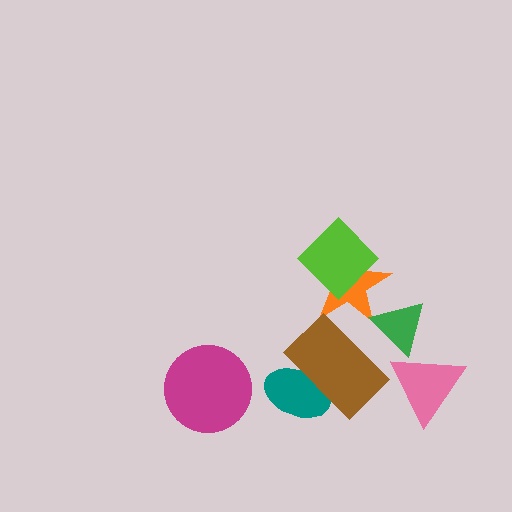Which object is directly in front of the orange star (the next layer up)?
The lime diamond is directly in front of the orange star.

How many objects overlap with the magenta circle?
0 objects overlap with the magenta circle.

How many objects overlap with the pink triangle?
1 object overlaps with the pink triangle.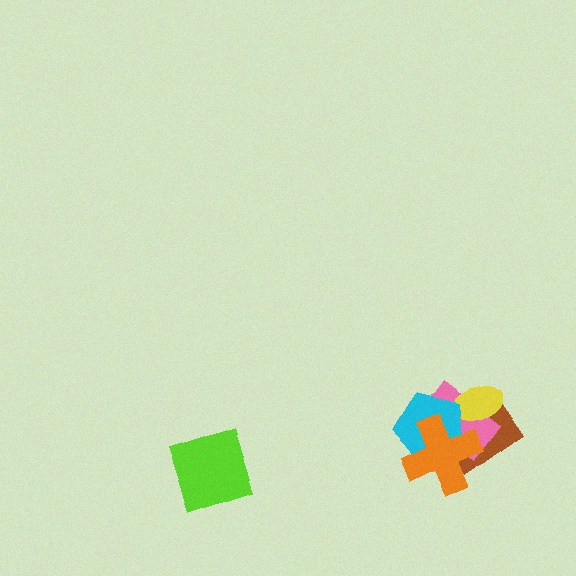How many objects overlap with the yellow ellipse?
3 objects overlap with the yellow ellipse.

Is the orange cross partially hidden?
No, no other shape covers it.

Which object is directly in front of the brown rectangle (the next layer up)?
The pink rectangle is directly in front of the brown rectangle.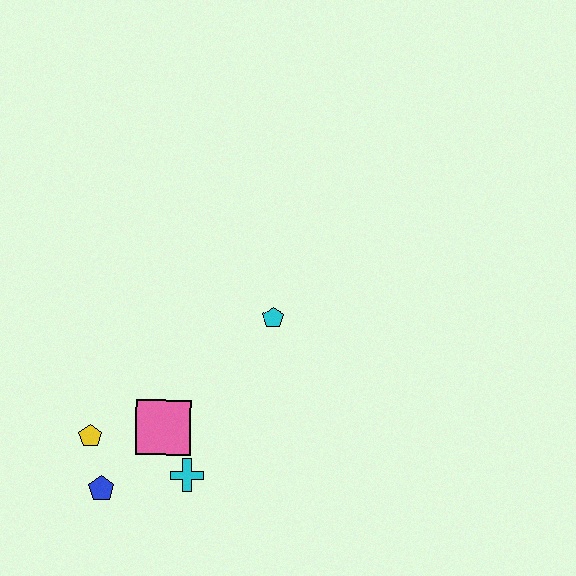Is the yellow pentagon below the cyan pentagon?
Yes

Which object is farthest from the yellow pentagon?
The cyan pentagon is farthest from the yellow pentagon.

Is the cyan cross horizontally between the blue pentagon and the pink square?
No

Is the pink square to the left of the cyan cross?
Yes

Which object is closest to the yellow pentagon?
The blue pentagon is closest to the yellow pentagon.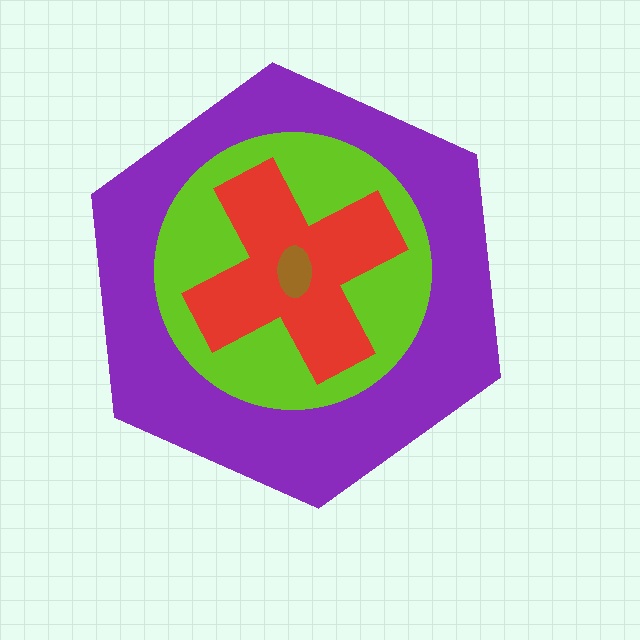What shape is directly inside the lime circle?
The red cross.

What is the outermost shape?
The purple hexagon.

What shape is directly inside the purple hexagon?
The lime circle.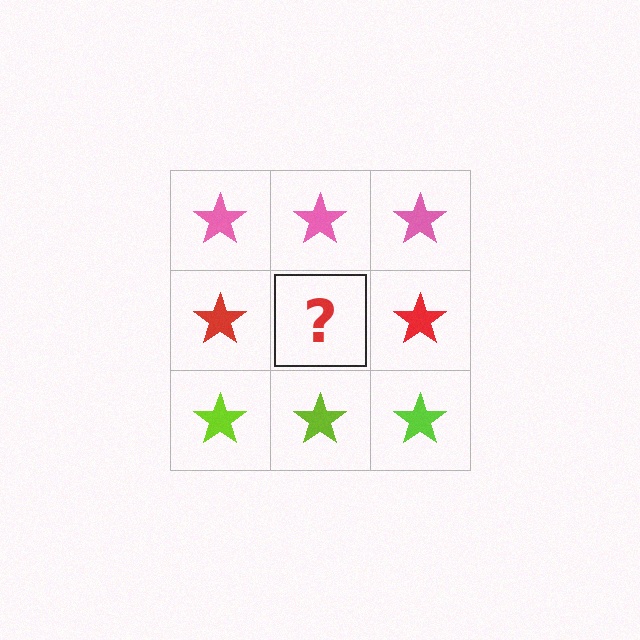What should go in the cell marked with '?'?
The missing cell should contain a red star.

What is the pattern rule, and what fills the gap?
The rule is that each row has a consistent color. The gap should be filled with a red star.